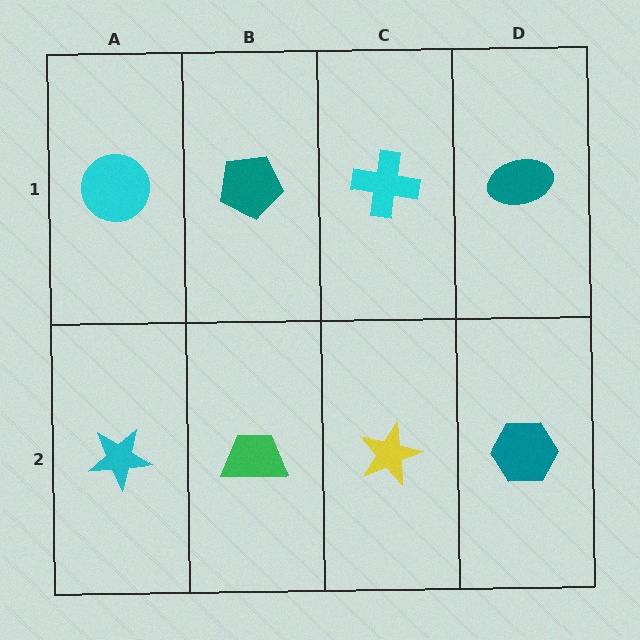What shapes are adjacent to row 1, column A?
A cyan star (row 2, column A), a teal pentagon (row 1, column B).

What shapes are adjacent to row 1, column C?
A yellow star (row 2, column C), a teal pentagon (row 1, column B), a teal ellipse (row 1, column D).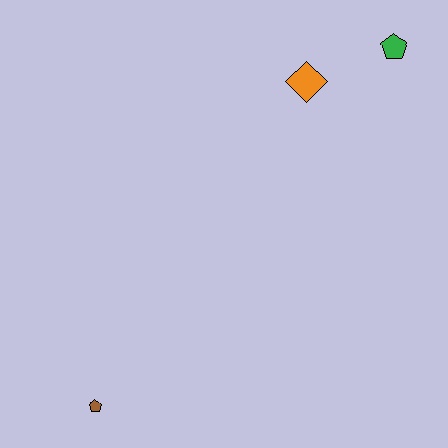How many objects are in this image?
There are 3 objects.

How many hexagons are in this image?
There are no hexagons.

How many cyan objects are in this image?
There are no cyan objects.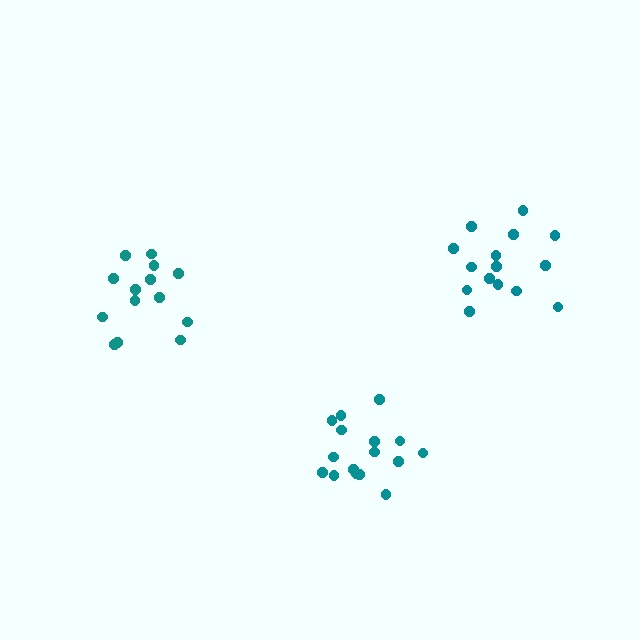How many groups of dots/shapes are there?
There are 3 groups.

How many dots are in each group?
Group 1: 15 dots, Group 2: 14 dots, Group 3: 16 dots (45 total).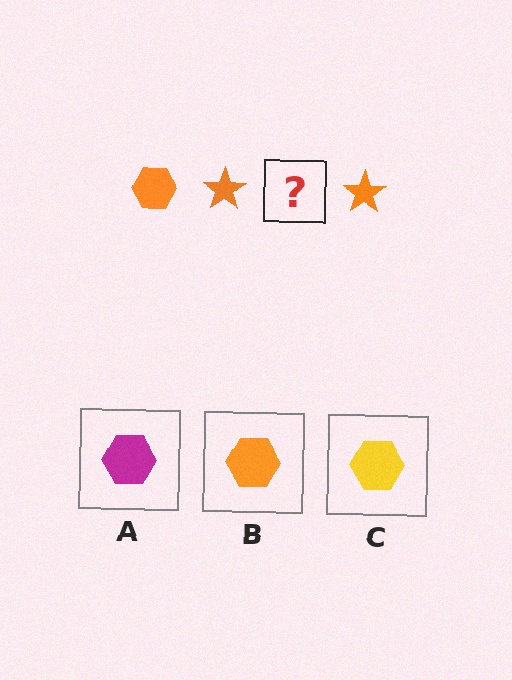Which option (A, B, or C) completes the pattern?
B.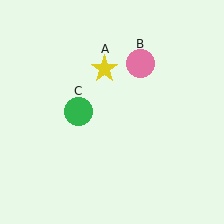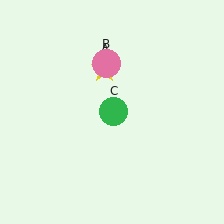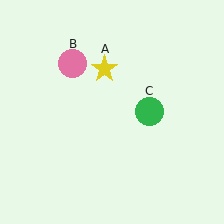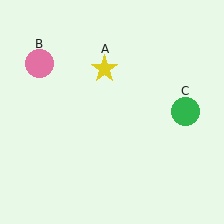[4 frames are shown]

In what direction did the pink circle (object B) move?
The pink circle (object B) moved left.